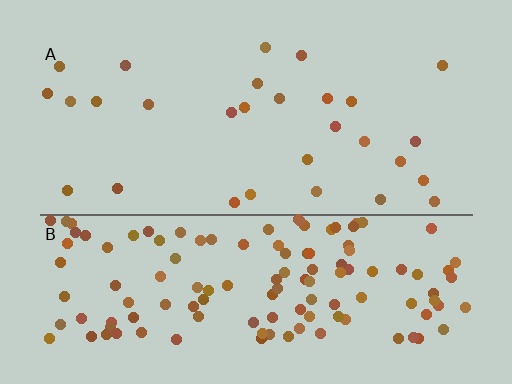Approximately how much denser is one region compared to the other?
Approximately 4.6× — region B over region A.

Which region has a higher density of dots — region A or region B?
B (the bottom).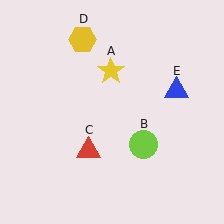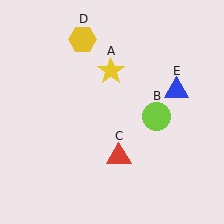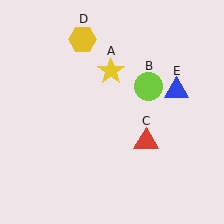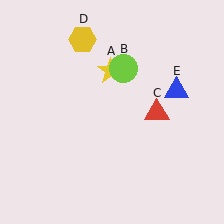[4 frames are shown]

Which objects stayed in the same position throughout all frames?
Yellow star (object A) and yellow hexagon (object D) and blue triangle (object E) remained stationary.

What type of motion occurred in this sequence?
The lime circle (object B), red triangle (object C) rotated counterclockwise around the center of the scene.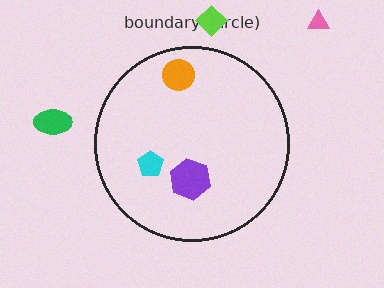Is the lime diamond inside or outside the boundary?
Outside.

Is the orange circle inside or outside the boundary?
Inside.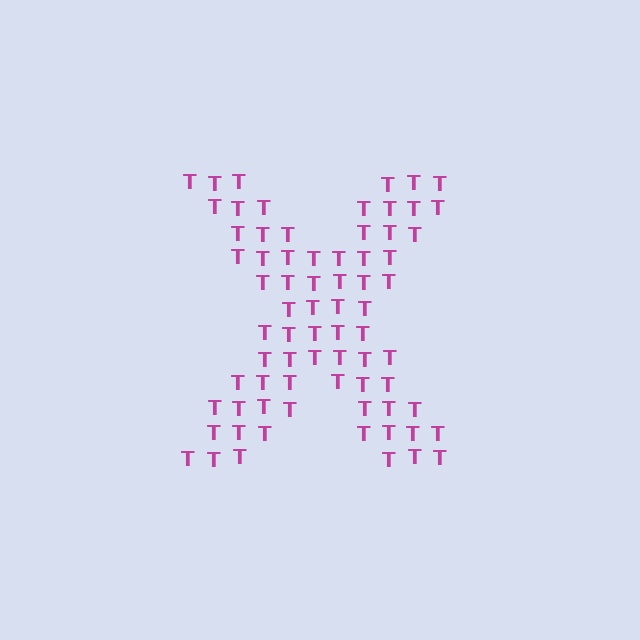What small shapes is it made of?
It is made of small letter T's.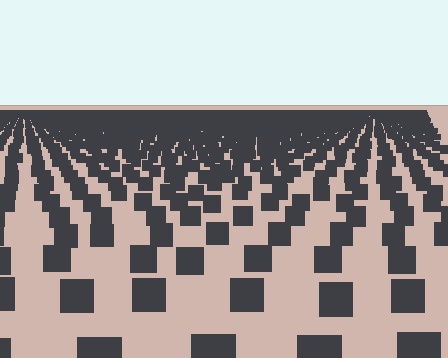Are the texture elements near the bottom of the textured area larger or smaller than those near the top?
Larger. Near the bottom, elements are closer to the viewer and appear at a bigger on-screen size.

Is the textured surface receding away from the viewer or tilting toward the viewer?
The surface is receding away from the viewer. Texture elements get smaller and denser toward the top.